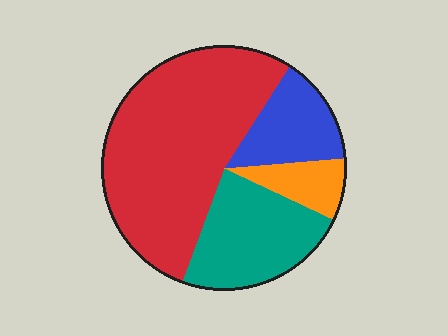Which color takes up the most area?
Red, at roughly 55%.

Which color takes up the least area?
Orange, at roughly 10%.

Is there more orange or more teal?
Teal.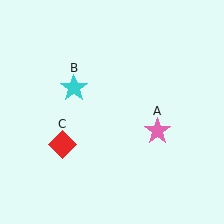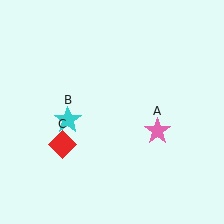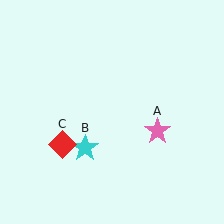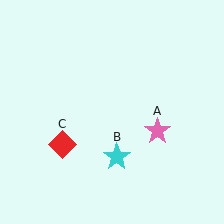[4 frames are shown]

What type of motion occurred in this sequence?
The cyan star (object B) rotated counterclockwise around the center of the scene.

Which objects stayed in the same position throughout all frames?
Pink star (object A) and red diamond (object C) remained stationary.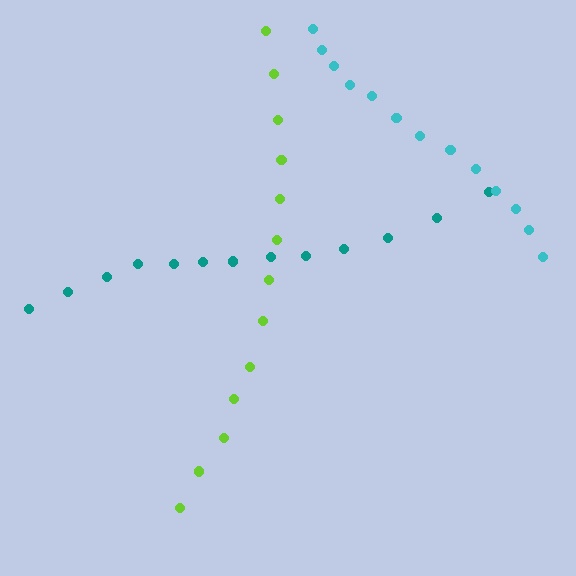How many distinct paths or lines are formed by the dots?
There are 3 distinct paths.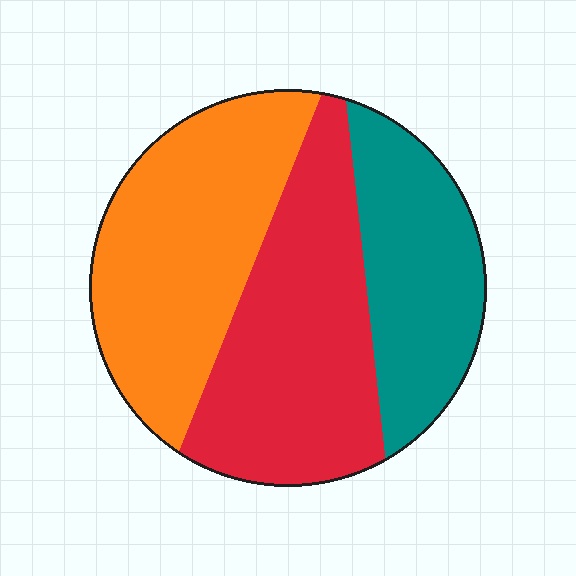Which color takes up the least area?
Teal, at roughly 25%.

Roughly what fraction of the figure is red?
Red takes up about three eighths (3/8) of the figure.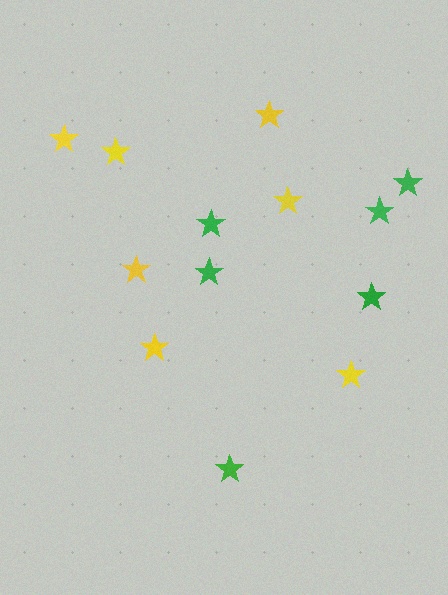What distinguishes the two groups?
There are 2 groups: one group of green stars (6) and one group of yellow stars (7).